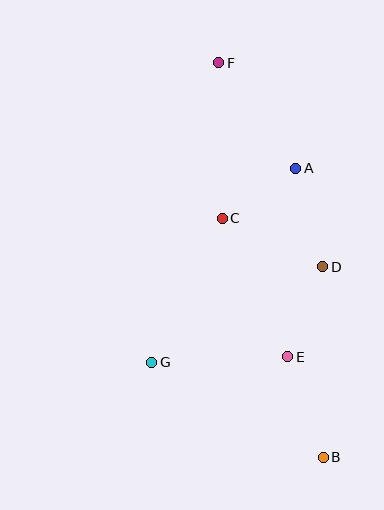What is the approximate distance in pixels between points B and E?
The distance between B and E is approximately 106 pixels.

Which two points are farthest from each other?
Points B and F are farthest from each other.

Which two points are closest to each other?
Points A and C are closest to each other.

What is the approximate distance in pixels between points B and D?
The distance between B and D is approximately 191 pixels.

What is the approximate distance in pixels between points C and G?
The distance between C and G is approximately 160 pixels.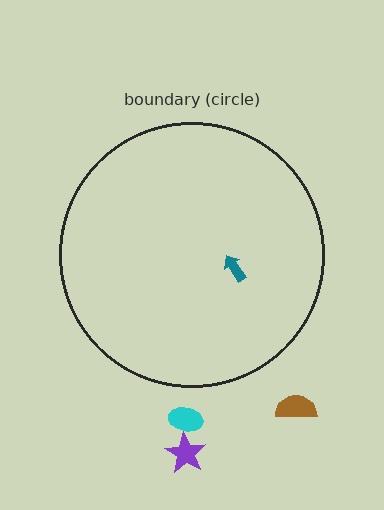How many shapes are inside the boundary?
1 inside, 3 outside.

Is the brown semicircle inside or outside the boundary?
Outside.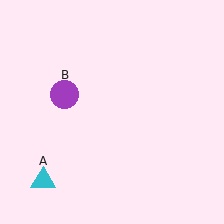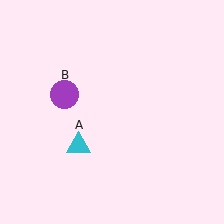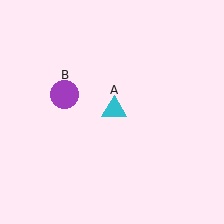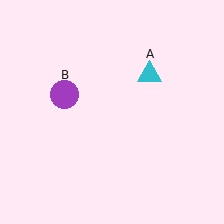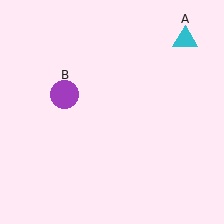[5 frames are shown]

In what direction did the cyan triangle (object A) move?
The cyan triangle (object A) moved up and to the right.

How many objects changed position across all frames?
1 object changed position: cyan triangle (object A).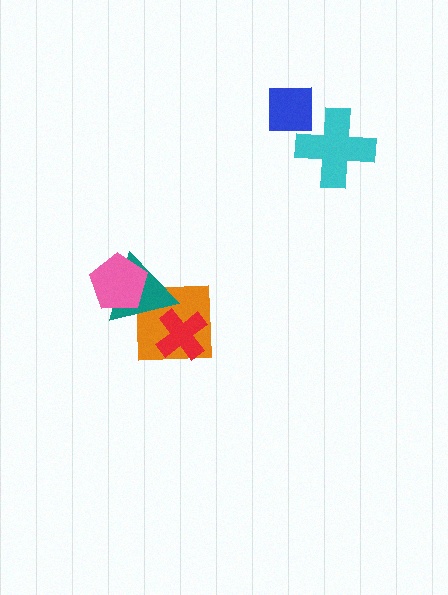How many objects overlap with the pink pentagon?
1 object overlaps with the pink pentagon.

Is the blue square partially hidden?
No, no other shape covers it.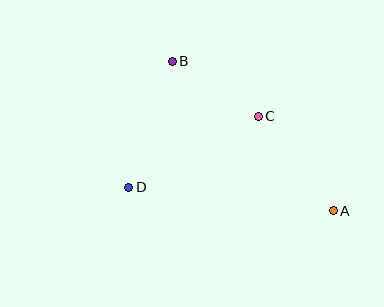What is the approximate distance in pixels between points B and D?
The distance between B and D is approximately 134 pixels.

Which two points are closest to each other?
Points B and C are closest to each other.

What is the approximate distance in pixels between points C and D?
The distance between C and D is approximately 148 pixels.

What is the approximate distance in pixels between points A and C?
The distance between A and C is approximately 121 pixels.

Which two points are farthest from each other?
Points A and B are farthest from each other.